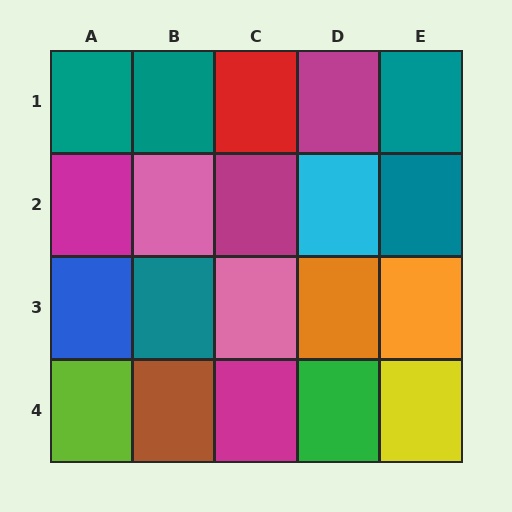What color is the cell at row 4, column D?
Green.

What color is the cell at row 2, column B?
Pink.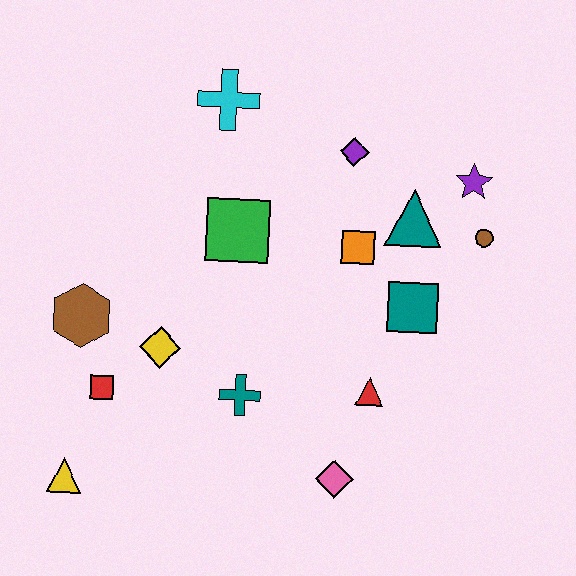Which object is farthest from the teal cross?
The purple star is farthest from the teal cross.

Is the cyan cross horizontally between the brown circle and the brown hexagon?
Yes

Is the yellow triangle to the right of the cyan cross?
No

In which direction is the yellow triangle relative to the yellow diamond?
The yellow triangle is below the yellow diamond.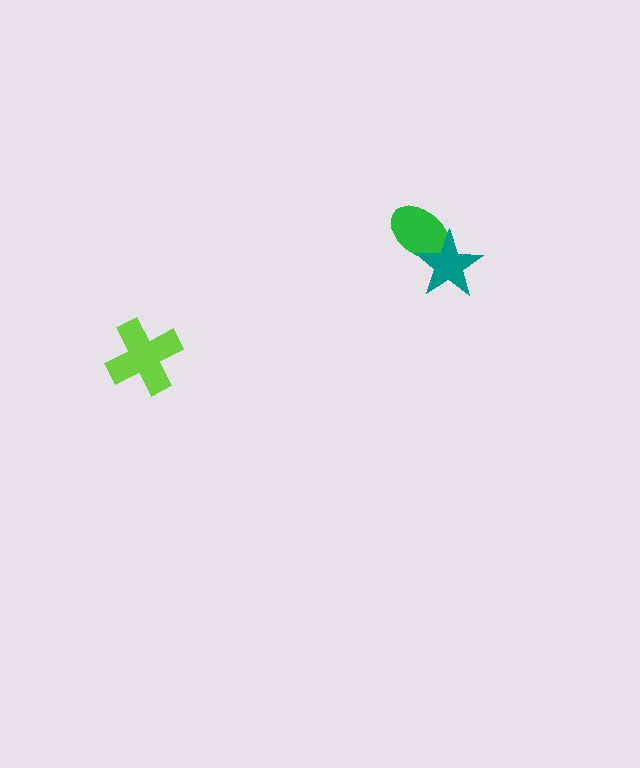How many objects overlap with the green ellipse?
1 object overlaps with the green ellipse.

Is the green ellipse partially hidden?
Yes, it is partially covered by another shape.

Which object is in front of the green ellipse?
The teal star is in front of the green ellipse.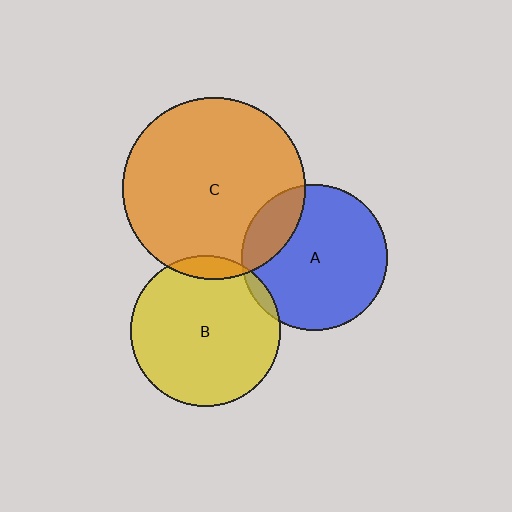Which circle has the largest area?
Circle C (orange).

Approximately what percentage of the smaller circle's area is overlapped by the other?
Approximately 5%.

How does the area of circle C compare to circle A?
Approximately 1.6 times.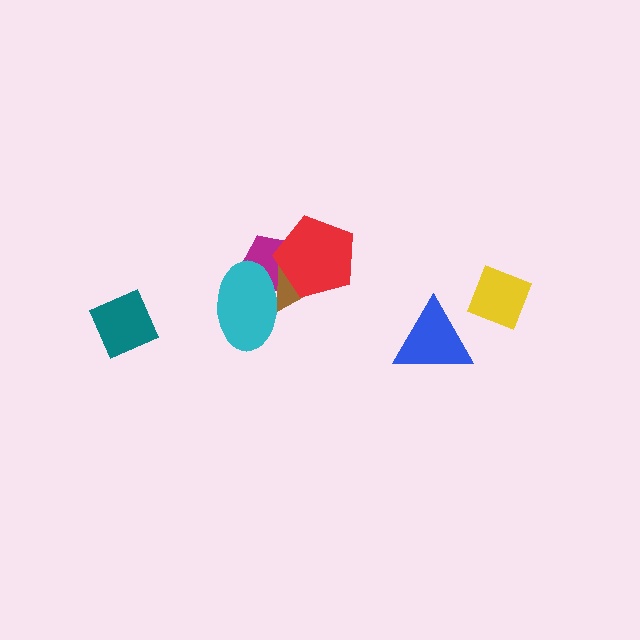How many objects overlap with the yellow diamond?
0 objects overlap with the yellow diamond.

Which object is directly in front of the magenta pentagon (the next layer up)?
The brown triangle is directly in front of the magenta pentagon.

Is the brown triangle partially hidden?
Yes, it is partially covered by another shape.